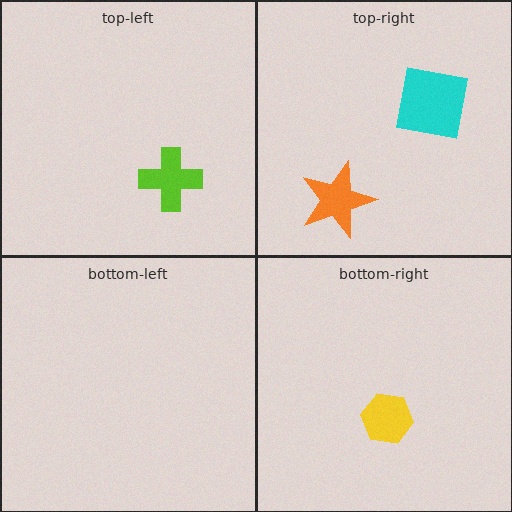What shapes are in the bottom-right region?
The yellow hexagon.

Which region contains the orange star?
The top-right region.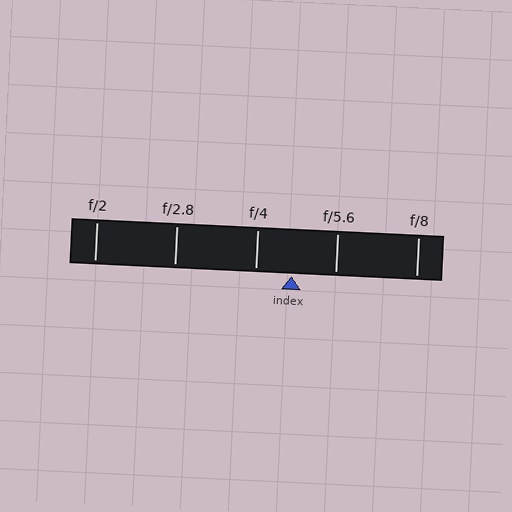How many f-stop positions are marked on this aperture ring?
There are 5 f-stop positions marked.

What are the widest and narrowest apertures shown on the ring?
The widest aperture shown is f/2 and the narrowest is f/8.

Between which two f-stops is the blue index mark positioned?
The index mark is between f/4 and f/5.6.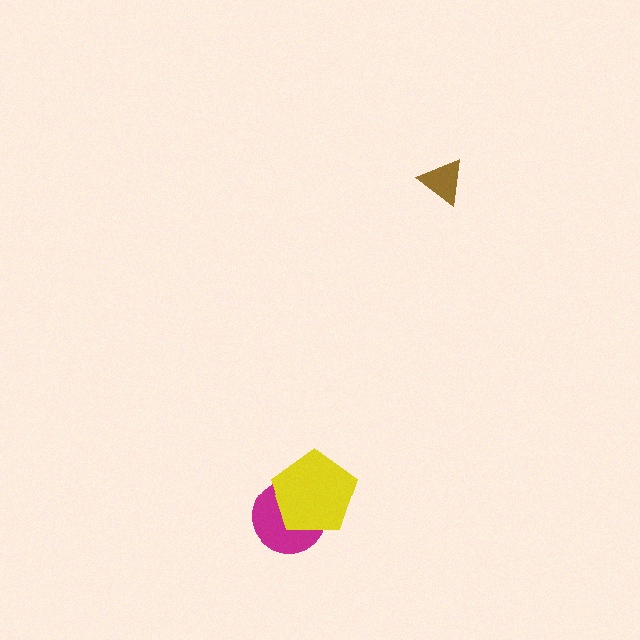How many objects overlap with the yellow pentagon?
1 object overlaps with the yellow pentagon.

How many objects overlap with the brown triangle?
0 objects overlap with the brown triangle.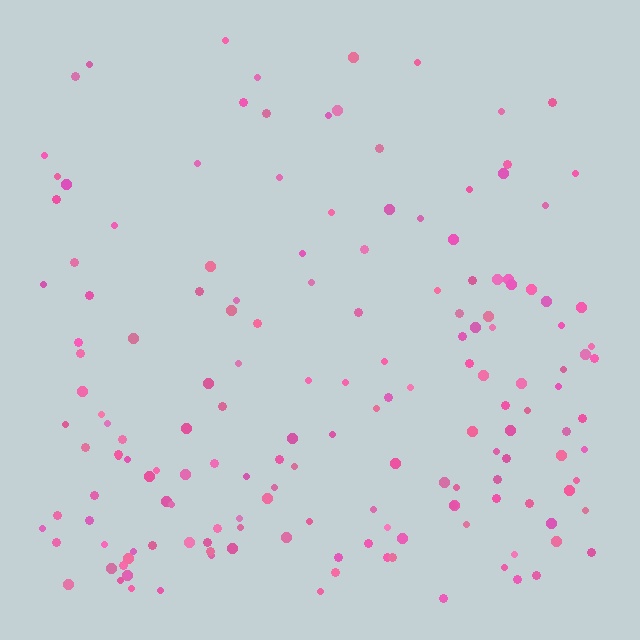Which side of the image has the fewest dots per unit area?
The top.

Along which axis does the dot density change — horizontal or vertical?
Vertical.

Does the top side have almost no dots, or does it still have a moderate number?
Still a moderate number, just noticeably fewer than the bottom.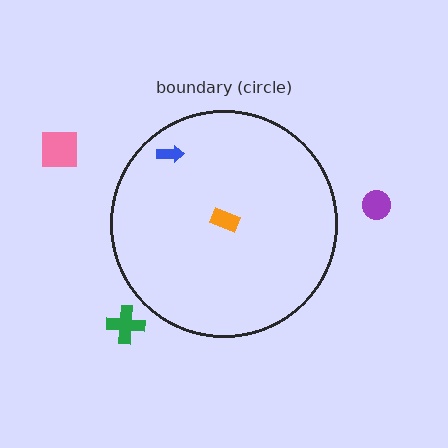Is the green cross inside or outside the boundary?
Outside.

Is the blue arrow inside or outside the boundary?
Inside.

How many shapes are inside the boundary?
2 inside, 3 outside.